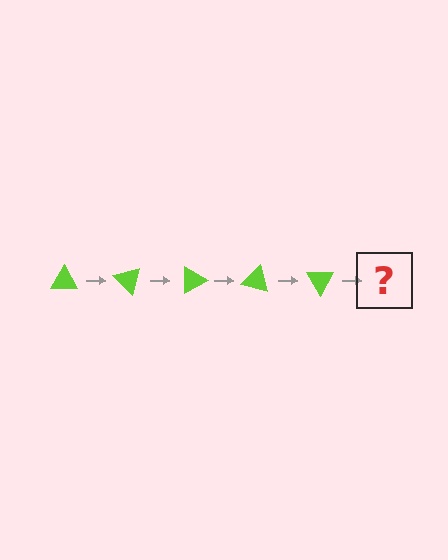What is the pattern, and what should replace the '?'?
The pattern is that the triangle rotates 45 degrees each step. The '?' should be a lime triangle rotated 225 degrees.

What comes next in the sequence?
The next element should be a lime triangle rotated 225 degrees.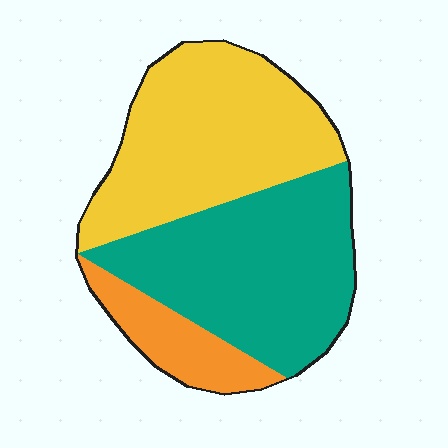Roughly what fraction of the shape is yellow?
Yellow takes up between a third and a half of the shape.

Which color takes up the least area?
Orange, at roughly 15%.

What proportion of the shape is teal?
Teal covers around 45% of the shape.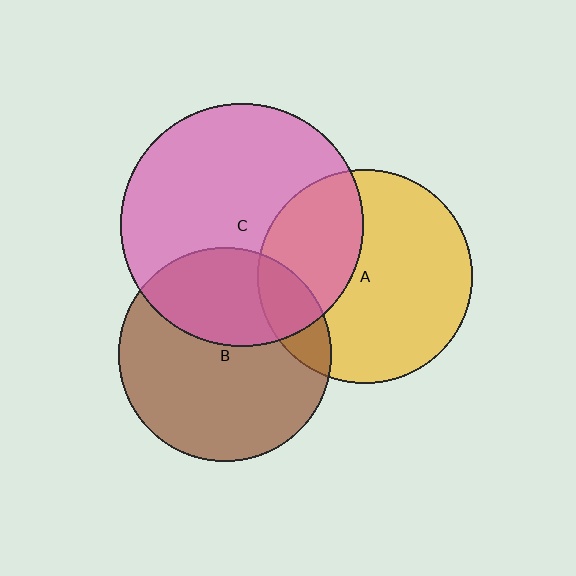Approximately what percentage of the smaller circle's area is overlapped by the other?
Approximately 35%.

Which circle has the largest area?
Circle C (pink).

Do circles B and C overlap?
Yes.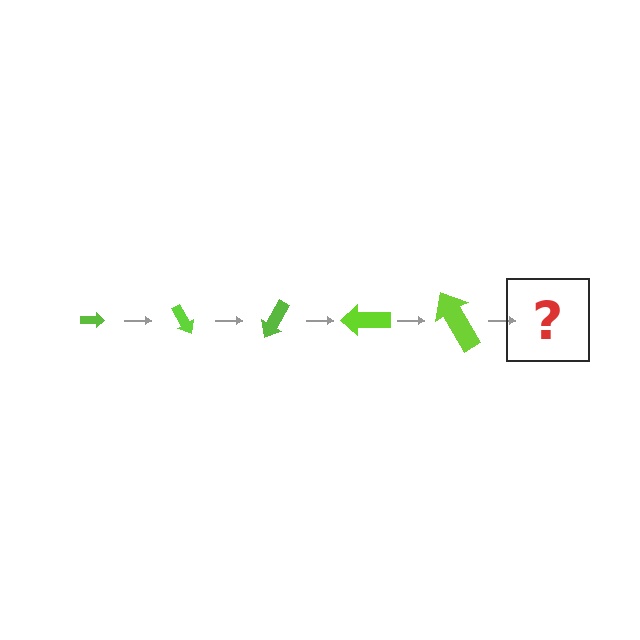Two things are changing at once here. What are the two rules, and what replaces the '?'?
The two rules are that the arrow grows larger each step and it rotates 60 degrees each step. The '?' should be an arrow, larger than the previous one and rotated 300 degrees from the start.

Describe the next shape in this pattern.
It should be an arrow, larger than the previous one and rotated 300 degrees from the start.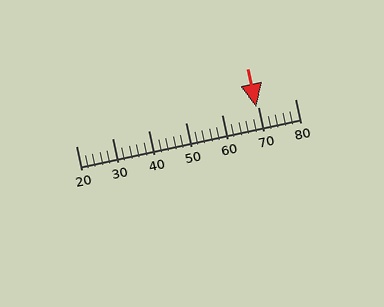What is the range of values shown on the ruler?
The ruler shows values from 20 to 80.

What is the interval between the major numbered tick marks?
The major tick marks are spaced 10 units apart.